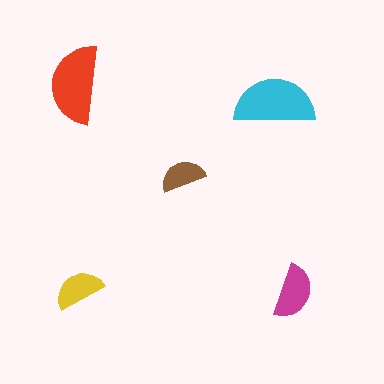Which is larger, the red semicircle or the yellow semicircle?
The red one.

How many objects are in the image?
There are 5 objects in the image.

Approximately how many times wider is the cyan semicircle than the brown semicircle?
About 2 times wider.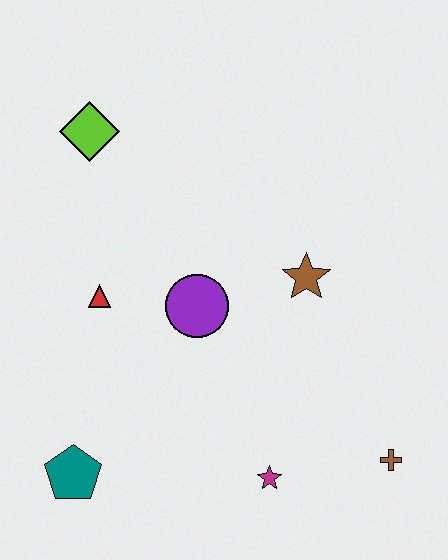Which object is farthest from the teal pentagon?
The lime diamond is farthest from the teal pentagon.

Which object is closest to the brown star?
The purple circle is closest to the brown star.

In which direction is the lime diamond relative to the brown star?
The lime diamond is to the left of the brown star.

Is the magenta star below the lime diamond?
Yes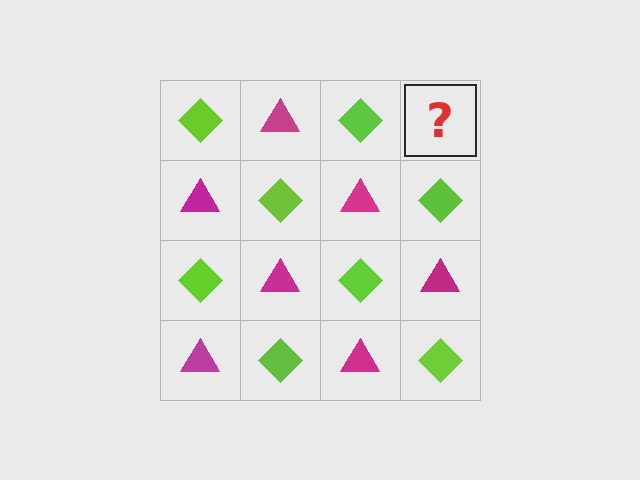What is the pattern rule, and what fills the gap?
The rule is that it alternates lime diamond and magenta triangle in a checkerboard pattern. The gap should be filled with a magenta triangle.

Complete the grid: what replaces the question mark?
The question mark should be replaced with a magenta triangle.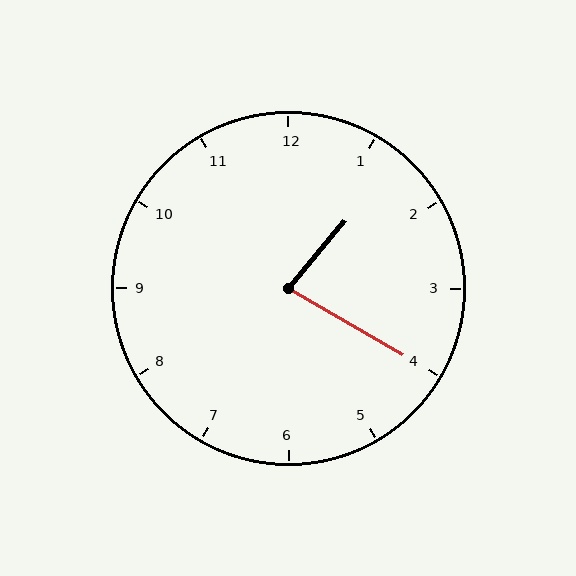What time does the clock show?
1:20.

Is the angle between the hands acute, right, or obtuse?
It is acute.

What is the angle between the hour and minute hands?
Approximately 80 degrees.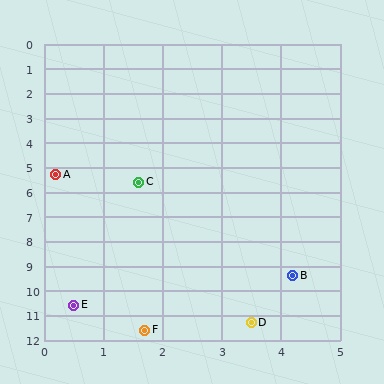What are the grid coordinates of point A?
Point A is at approximately (0.2, 5.3).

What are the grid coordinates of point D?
Point D is at approximately (3.5, 11.3).